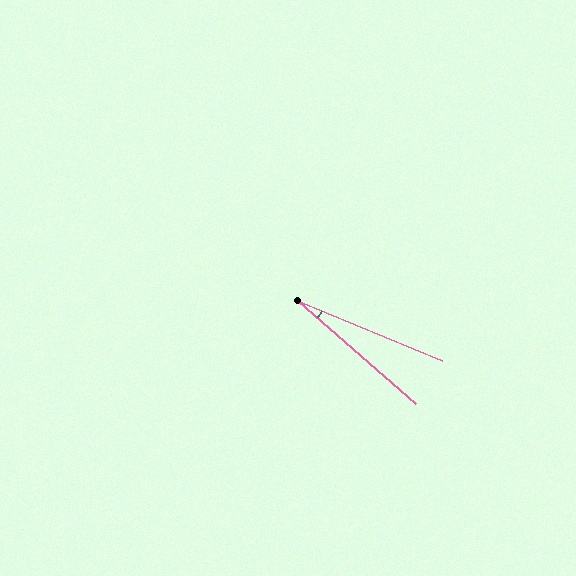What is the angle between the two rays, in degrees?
Approximately 19 degrees.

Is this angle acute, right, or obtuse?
It is acute.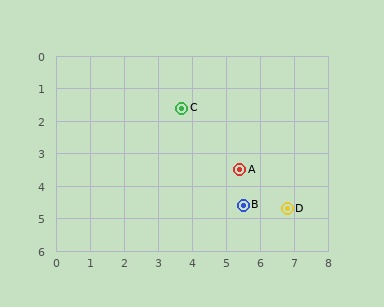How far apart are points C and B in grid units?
Points C and B are about 3.5 grid units apart.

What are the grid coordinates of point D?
Point D is at approximately (6.8, 4.7).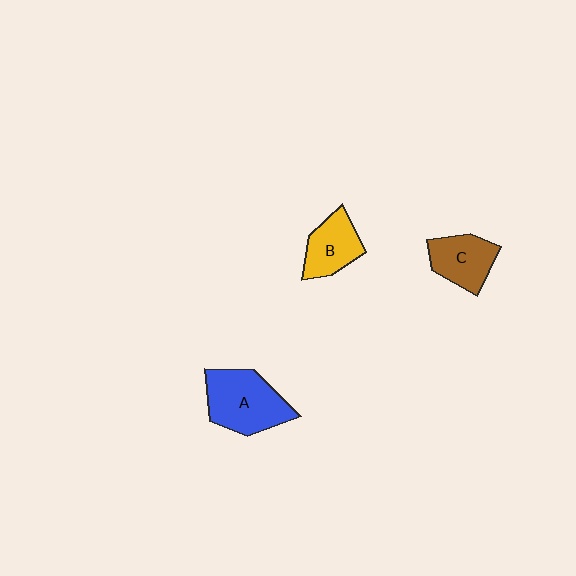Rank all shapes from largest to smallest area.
From largest to smallest: A (blue), C (brown), B (yellow).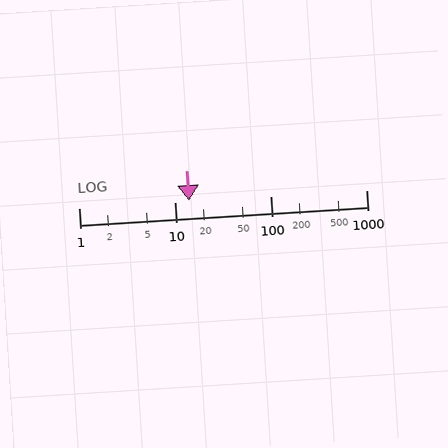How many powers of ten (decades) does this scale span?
The scale spans 3 decades, from 1 to 1000.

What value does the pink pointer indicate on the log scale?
The pointer indicates approximately 14.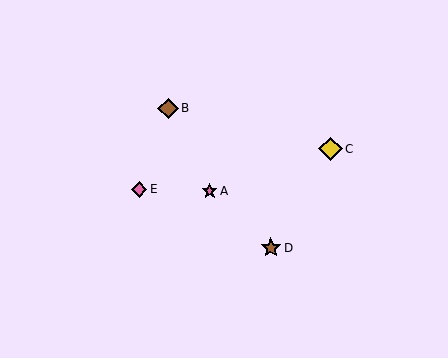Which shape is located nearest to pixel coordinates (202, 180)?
The pink star (labeled A) at (210, 191) is nearest to that location.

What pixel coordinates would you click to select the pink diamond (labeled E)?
Click at (139, 189) to select the pink diamond E.